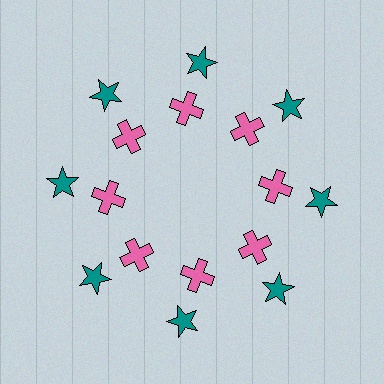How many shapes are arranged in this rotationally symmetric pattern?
There are 16 shapes, arranged in 8 groups of 2.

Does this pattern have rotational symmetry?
Yes, this pattern has 8-fold rotational symmetry. It looks the same after rotating 45 degrees around the center.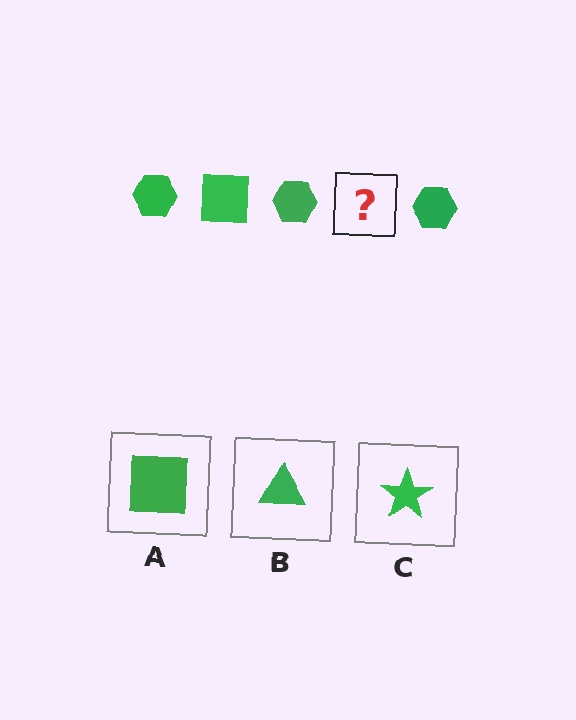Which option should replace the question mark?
Option A.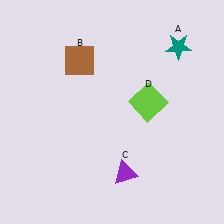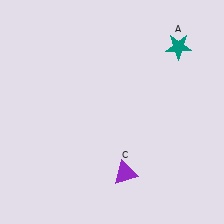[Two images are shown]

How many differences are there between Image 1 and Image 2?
There are 2 differences between the two images.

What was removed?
The brown square (B), the lime square (D) were removed in Image 2.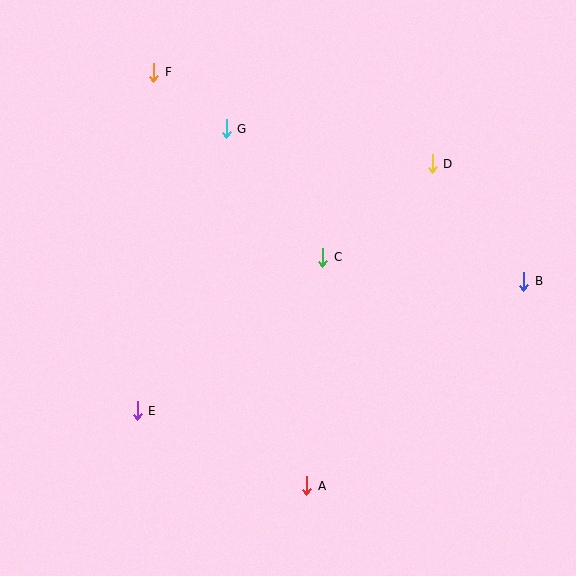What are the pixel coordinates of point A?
Point A is at (307, 486).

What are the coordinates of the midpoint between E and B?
The midpoint between E and B is at (331, 346).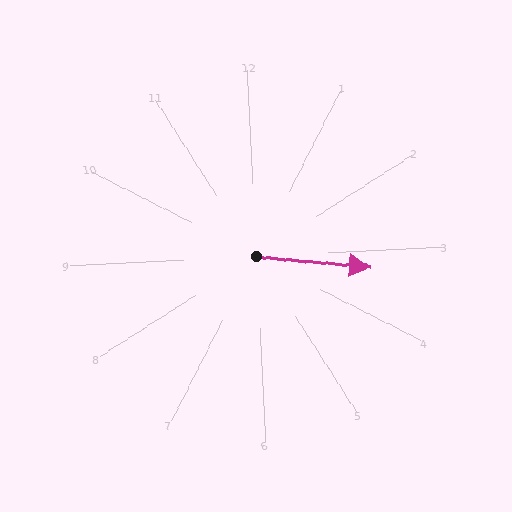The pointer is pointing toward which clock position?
Roughly 3 o'clock.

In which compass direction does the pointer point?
East.